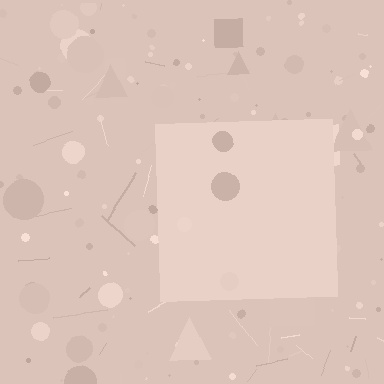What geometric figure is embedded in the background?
A square is embedded in the background.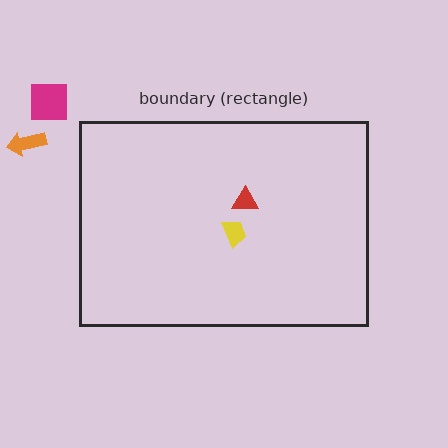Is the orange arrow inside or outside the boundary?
Outside.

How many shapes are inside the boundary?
2 inside, 2 outside.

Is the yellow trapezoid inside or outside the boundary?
Inside.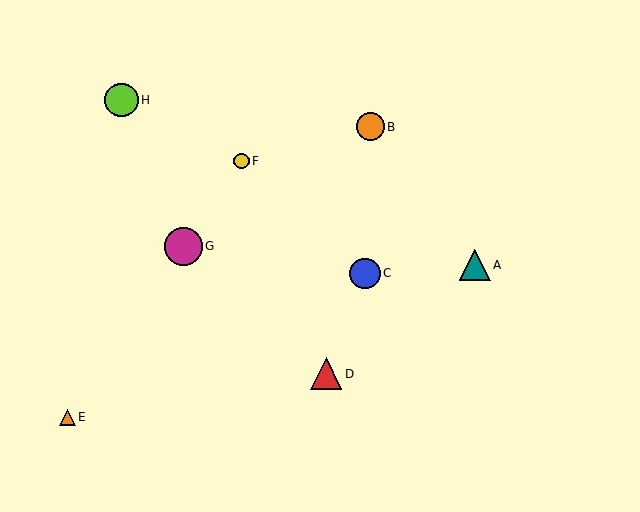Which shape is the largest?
The magenta circle (labeled G) is the largest.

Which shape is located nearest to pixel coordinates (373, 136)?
The orange circle (labeled B) at (370, 127) is nearest to that location.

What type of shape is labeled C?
Shape C is a blue circle.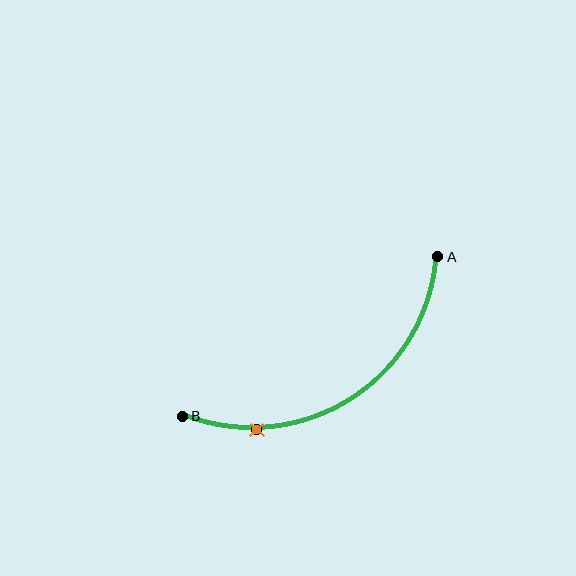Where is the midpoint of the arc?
The arc midpoint is the point on the curve farthest from the straight line joining A and B. It sits below that line.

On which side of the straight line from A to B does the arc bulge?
The arc bulges below the straight line connecting A and B.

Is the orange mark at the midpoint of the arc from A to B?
No. The orange mark lies on the arc but is closer to endpoint B. The arc midpoint would be at the point on the curve equidistant along the arc from both A and B.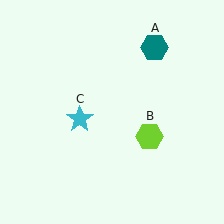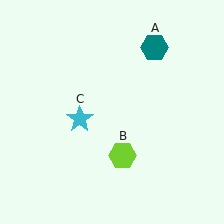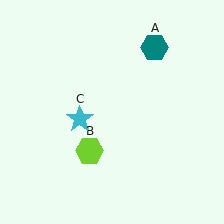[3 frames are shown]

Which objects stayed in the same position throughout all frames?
Teal hexagon (object A) and cyan star (object C) remained stationary.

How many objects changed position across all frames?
1 object changed position: lime hexagon (object B).